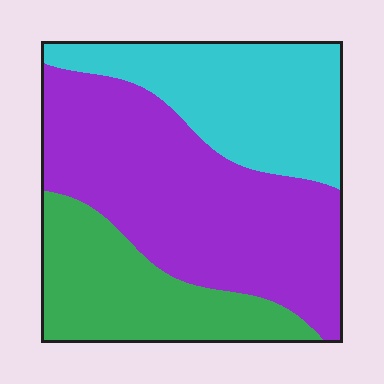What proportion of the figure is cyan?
Cyan takes up about one quarter (1/4) of the figure.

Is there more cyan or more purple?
Purple.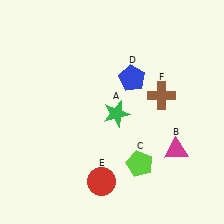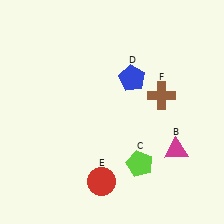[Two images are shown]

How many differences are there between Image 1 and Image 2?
There is 1 difference between the two images.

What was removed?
The green star (A) was removed in Image 2.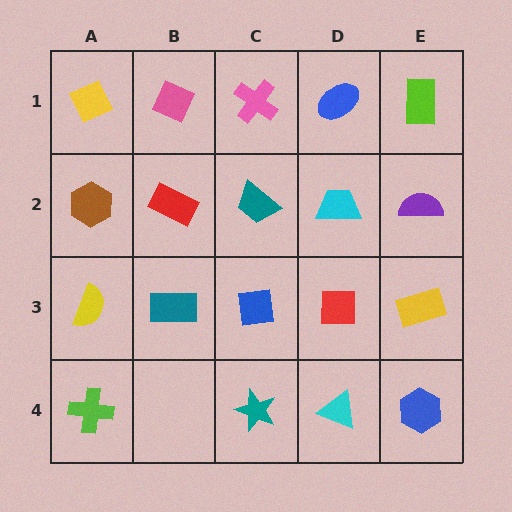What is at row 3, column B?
A teal rectangle.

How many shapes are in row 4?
4 shapes.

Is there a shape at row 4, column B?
No, that cell is empty.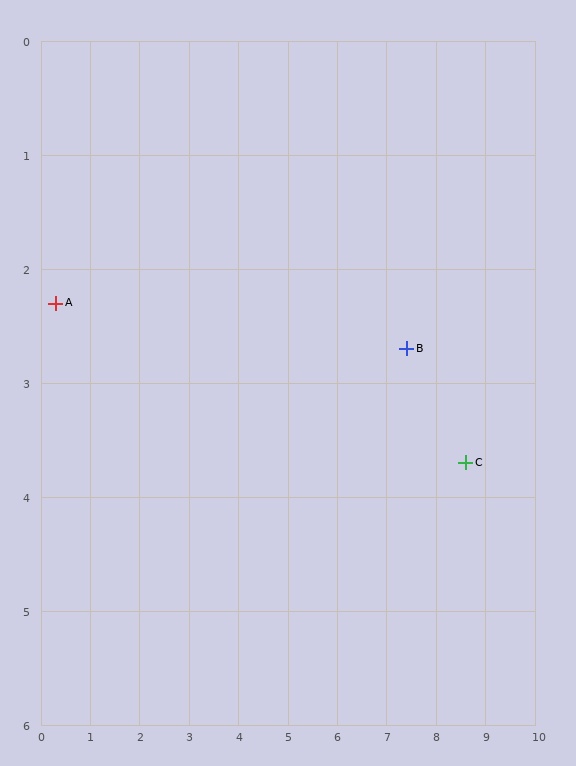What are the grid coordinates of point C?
Point C is at approximately (8.6, 3.7).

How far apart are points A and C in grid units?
Points A and C are about 8.4 grid units apart.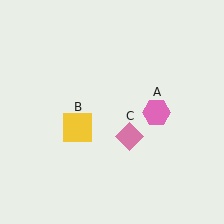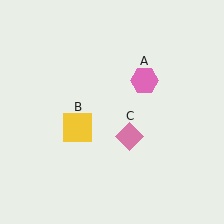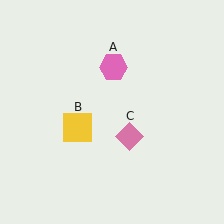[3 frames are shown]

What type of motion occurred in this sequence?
The pink hexagon (object A) rotated counterclockwise around the center of the scene.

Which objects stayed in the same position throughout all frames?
Yellow square (object B) and pink diamond (object C) remained stationary.